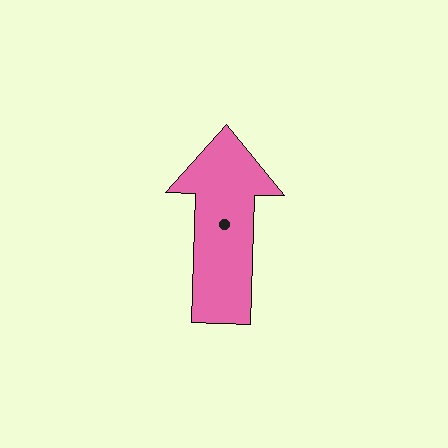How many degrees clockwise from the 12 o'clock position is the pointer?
Approximately 2 degrees.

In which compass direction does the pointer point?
North.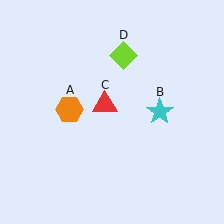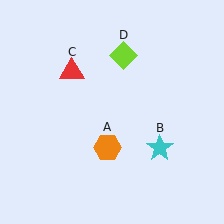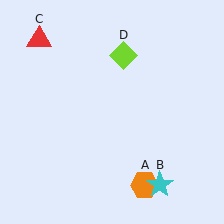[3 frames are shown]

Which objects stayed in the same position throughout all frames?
Lime diamond (object D) remained stationary.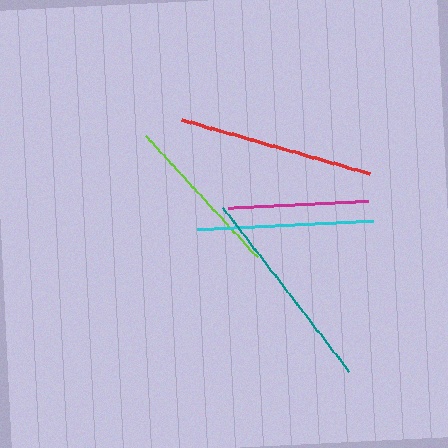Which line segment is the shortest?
The magenta line is the shortest at approximately 141 pixels.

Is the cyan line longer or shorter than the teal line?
The teal line is longer than the cyan line.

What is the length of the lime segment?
The lime segment is approximately 165 pixels long.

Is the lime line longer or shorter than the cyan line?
The cyan line is longer than the lime line.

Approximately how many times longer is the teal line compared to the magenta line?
The teal line is approximately 1.5 times the length of the magenta line.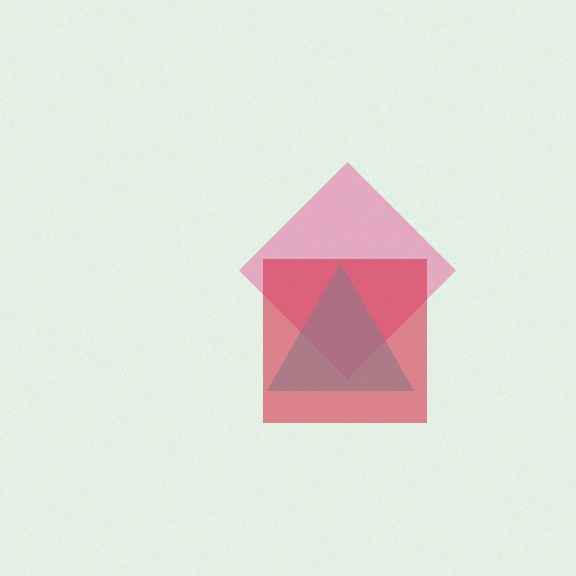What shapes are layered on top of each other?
The layered shapes are: a pink diamond, a cyan triangle, a red square.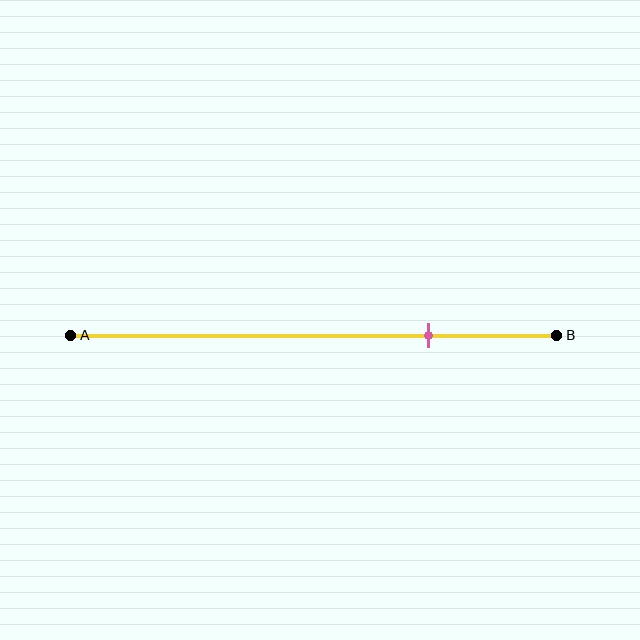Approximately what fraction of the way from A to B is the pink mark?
The pink mark is approximately 75% of the way from A to B.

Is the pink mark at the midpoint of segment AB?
No, the mark is at about 75% from A, not at the 50% midpoint.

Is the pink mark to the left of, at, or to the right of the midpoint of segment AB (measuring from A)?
The pink mark is to the right of the midpoint of segment AB.